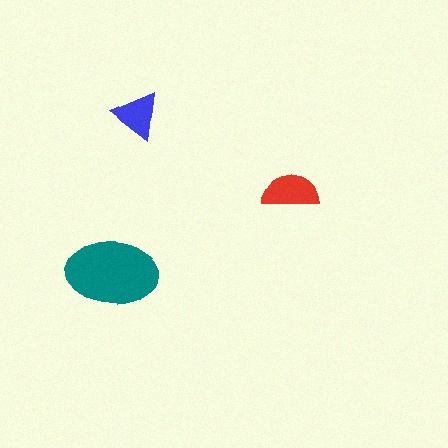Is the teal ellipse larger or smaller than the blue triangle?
Larger.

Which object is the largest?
The teal ellipse.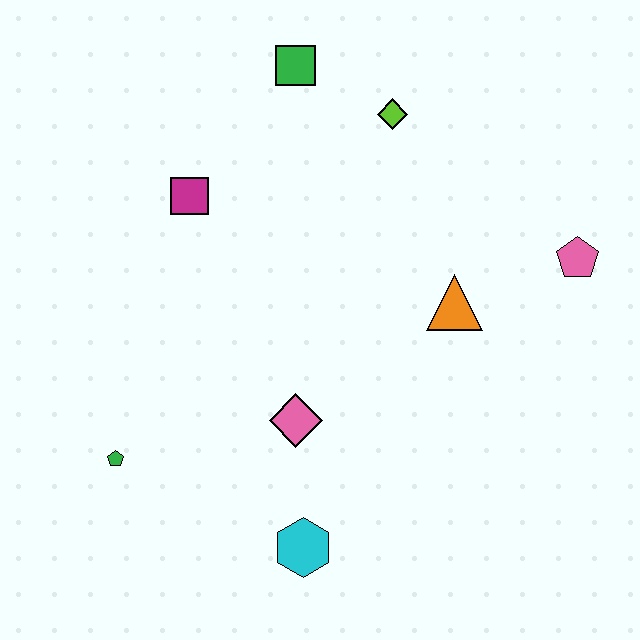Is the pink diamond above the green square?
No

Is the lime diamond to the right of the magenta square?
Yes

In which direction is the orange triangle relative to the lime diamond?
The orange triangle is below the lime diamond.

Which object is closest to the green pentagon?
The pink diamond is closest to the green pentagon.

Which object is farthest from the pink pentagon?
The green pentagon is farthest from the pink pentagon.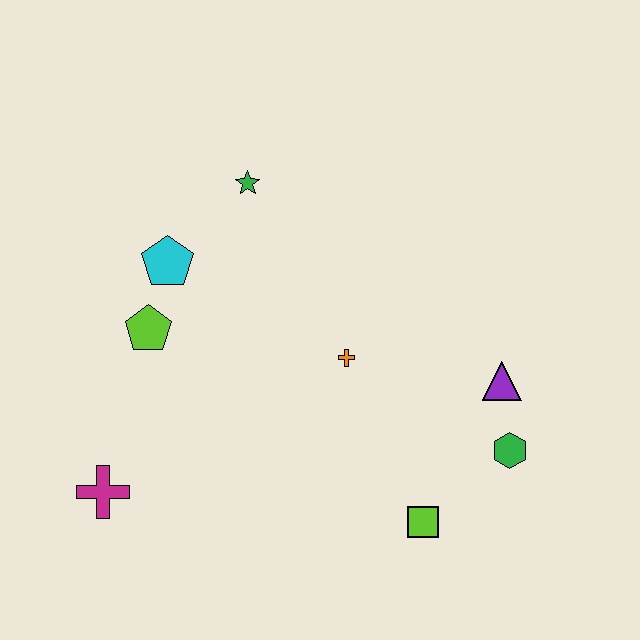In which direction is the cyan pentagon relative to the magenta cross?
The cyan pentagon is above the magenta cross.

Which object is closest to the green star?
The cyan pentagon is closest to the green star.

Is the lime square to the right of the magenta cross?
Yes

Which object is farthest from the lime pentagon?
The green hexagon is farthest from the lime pentagon.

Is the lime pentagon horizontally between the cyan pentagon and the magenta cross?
Yes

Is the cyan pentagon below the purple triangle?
No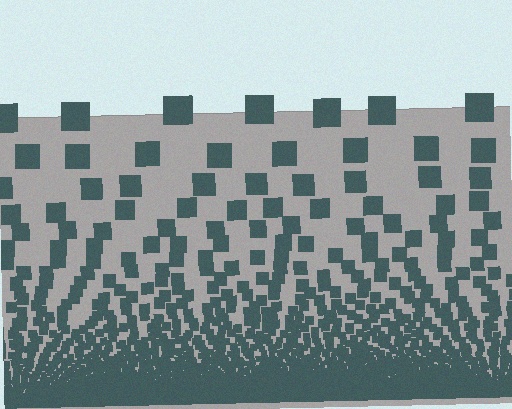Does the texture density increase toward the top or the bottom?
Density increases toward the bottom.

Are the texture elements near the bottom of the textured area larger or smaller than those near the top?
Smaller. The gradient is inverted — elements near the bottom are smaller and denser.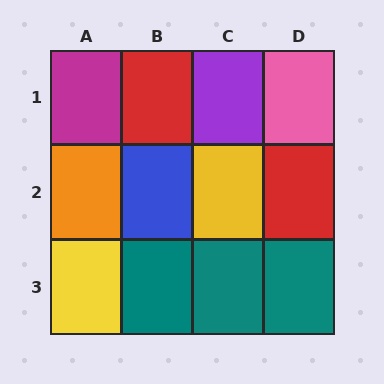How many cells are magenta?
1 cell is magenta.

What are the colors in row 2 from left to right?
Orange, blue, yellow, red.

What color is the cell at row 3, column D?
Teal.